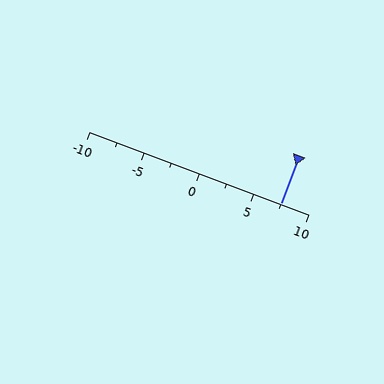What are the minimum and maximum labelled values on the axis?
The axis runs from -10 to 10.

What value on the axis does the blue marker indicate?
The marker indicates approximately 7.5.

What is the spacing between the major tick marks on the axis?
The major ticks are spaced 5 apart.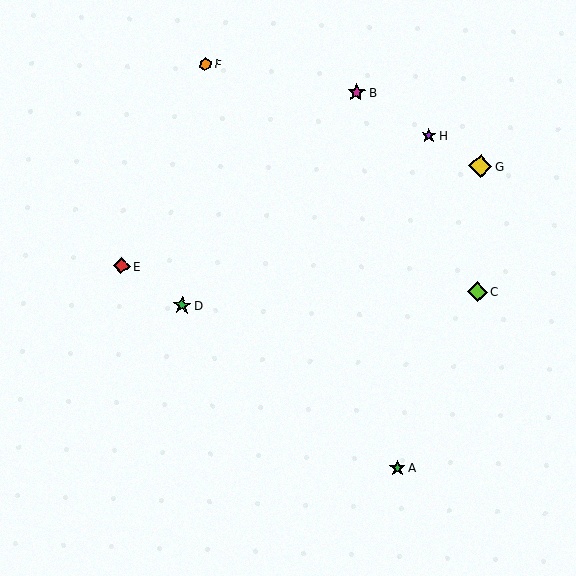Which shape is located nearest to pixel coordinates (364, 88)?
The magenta star (labeled B) at (356, 93) is nearest to that location.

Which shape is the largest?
The yellow diamond (labeled G) is the largest.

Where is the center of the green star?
The center of the green star is at (397, 468).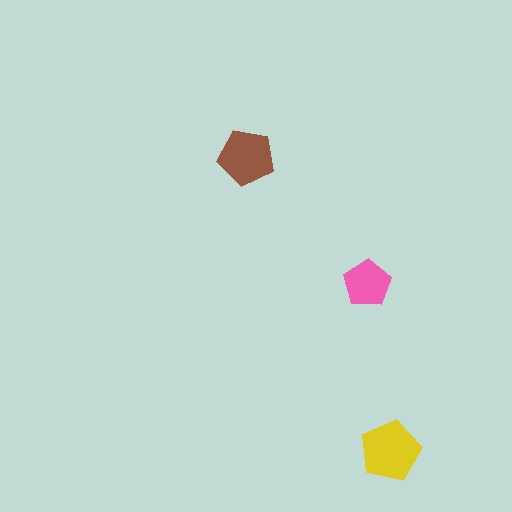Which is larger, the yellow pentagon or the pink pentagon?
The yellow one.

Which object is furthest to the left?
The brown pentagon is leftmost.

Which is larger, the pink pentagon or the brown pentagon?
The brown one.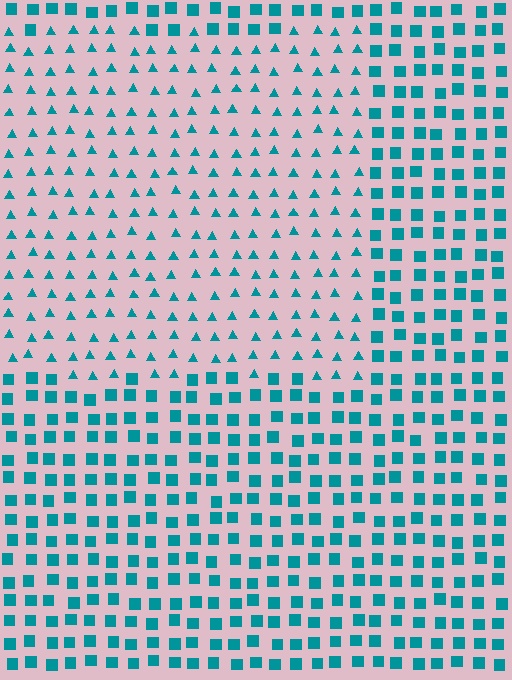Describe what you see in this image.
The image is filled with small teal elements arranged in a uniform grid. A rectangle-shaped region contains triangles, while the surrounding area contains squares. The boundary is defined purely by the change in element shape.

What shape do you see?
I see a rectangle.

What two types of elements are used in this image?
The image uses triangles inside the rectangle region and squares outside it.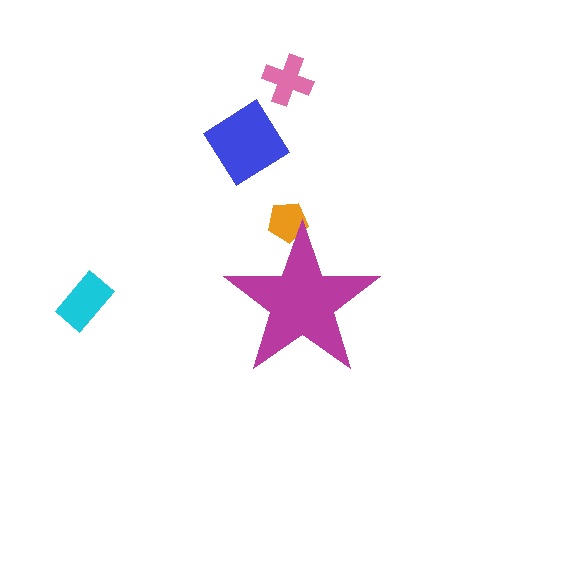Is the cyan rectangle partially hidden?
No, the cyan rectangle is fully visible.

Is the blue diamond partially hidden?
No, the blue diamond is fully visible.